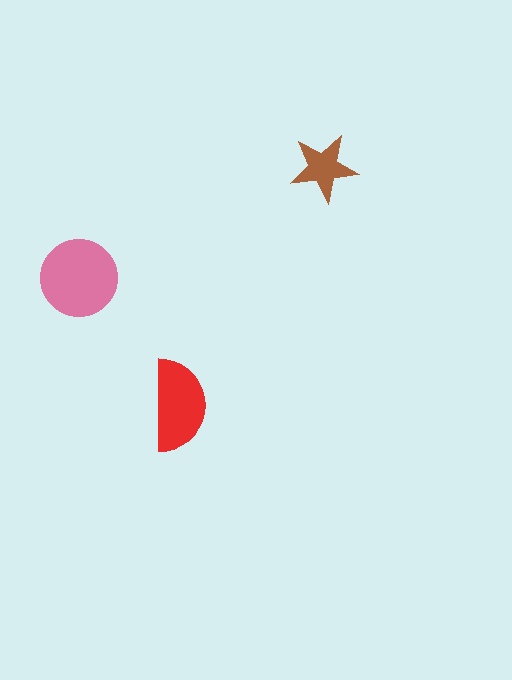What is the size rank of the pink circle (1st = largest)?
1st.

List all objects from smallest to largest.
The brown star, the red semicircle, the pink circle.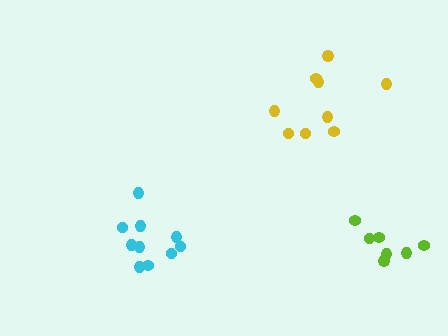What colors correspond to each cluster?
The clusters are colored: yellow, lime, cyan.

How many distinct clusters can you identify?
There are 3 distinct clusters.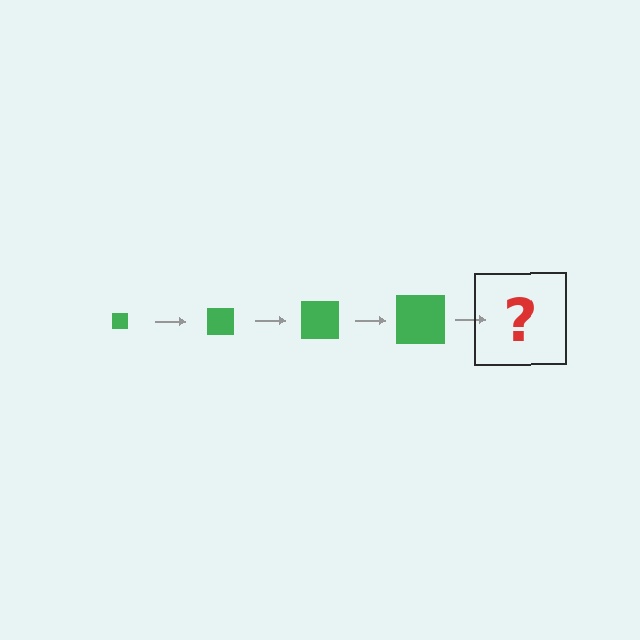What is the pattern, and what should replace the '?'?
The pattern is that the square gets progressively larger each step. The '?' should be a green square, larger than the previous one.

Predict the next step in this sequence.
The next step is a green square, larger than the previous one.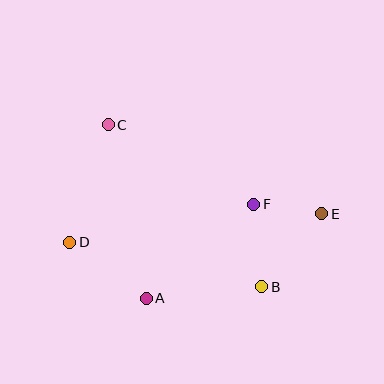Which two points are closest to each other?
Points E and F are closest to each other.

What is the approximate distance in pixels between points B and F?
The distance between B and F is approximately 83 pixels.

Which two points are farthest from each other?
Points D and E are farthest from each other.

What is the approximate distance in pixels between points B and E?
The distance between B and E is approximately 95 pixels.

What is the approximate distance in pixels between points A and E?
The distance between A and E is approximately 195 pixels.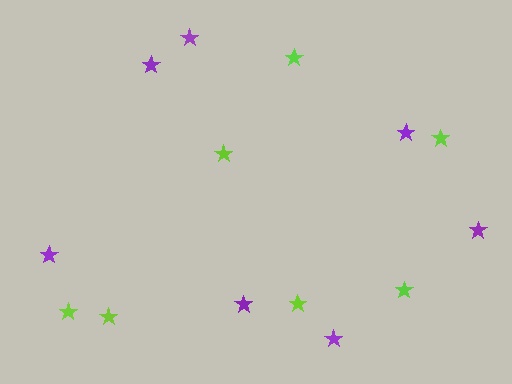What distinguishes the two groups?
There are 2 groups: one group of purple stars (7) and one group of lime stars (7).